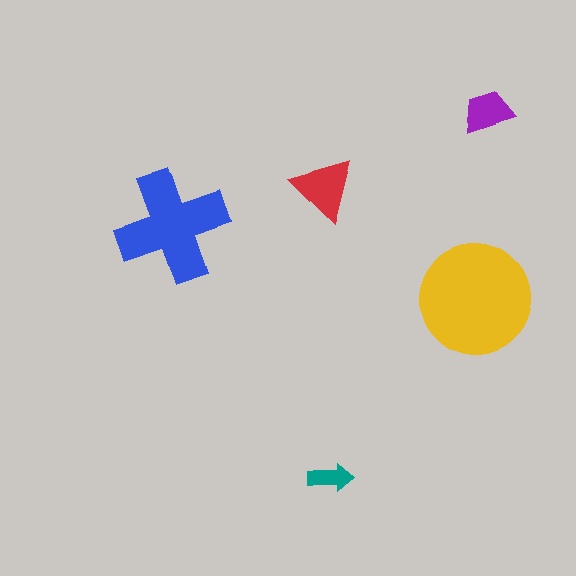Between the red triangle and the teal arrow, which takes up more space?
The red triangle.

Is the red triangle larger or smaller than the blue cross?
Smaller.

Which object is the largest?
The yellow circle.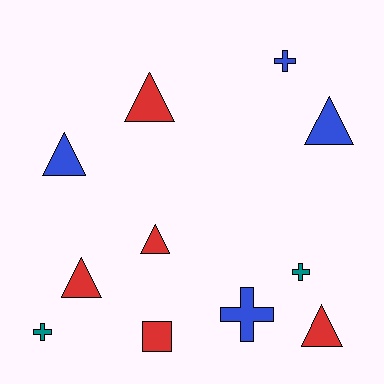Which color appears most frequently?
Red, with 5 objects.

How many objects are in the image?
There are 11 objects.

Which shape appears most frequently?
Triangle, with 6 objects.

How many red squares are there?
There is 1 red square.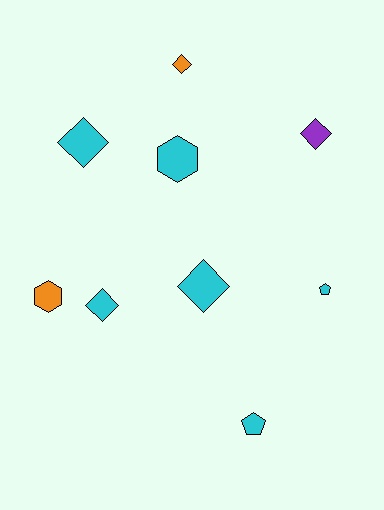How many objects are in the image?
There are 9 objects.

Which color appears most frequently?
Cyan, with 6 objects.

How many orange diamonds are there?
There is 1 orange diamond.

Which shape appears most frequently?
Diamond, with 5 objects.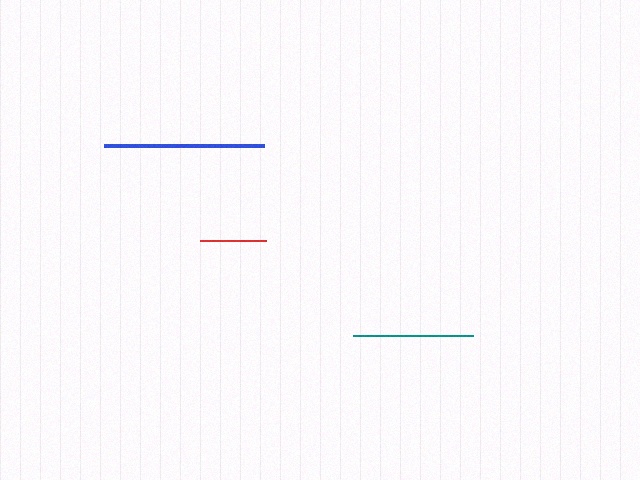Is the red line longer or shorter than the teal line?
The teal line is longer than the red line.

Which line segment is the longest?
The blue line is the longest at approximately 160 pixels.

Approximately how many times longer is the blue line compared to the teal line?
The blue line is approximately 1.3 times the length of the teal line.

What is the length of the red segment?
The red segment is approximately 67 pixels long.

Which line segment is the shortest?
The red line is the shortest at approximately 67 pixels.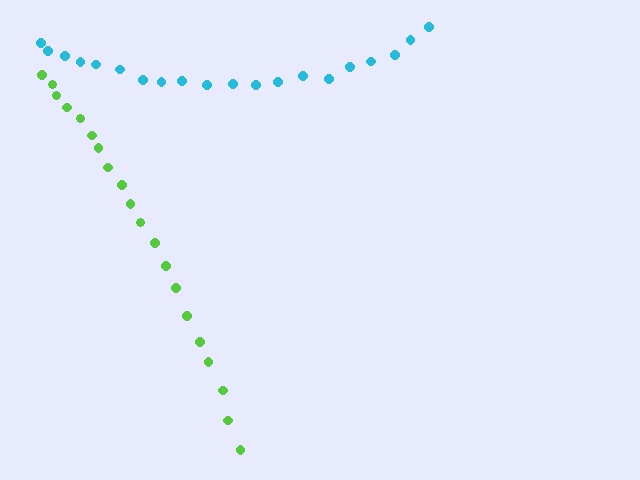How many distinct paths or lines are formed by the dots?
There are 2 distinct paths.